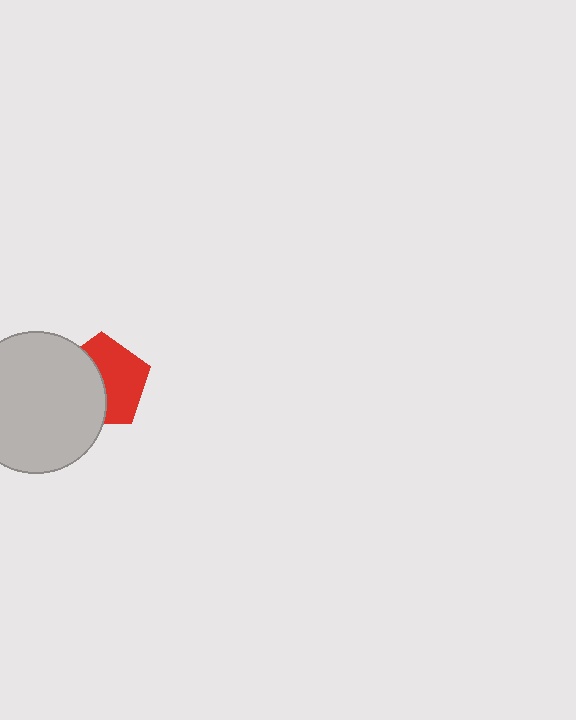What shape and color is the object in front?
The object in front is a light gray circle.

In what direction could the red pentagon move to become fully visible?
The red pentagon could move right. That would shift it out from behind the light gray circle entirely.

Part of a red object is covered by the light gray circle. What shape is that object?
It is a pentagon.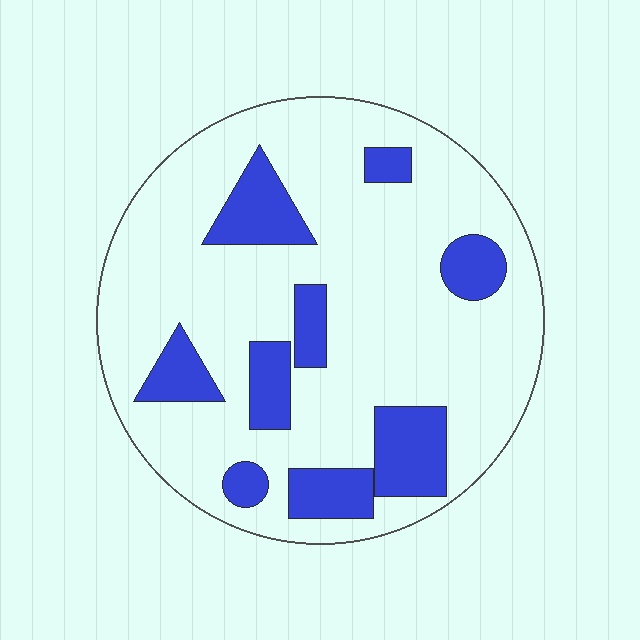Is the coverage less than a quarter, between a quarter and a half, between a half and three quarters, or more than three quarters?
Less than a quarter.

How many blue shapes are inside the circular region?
9.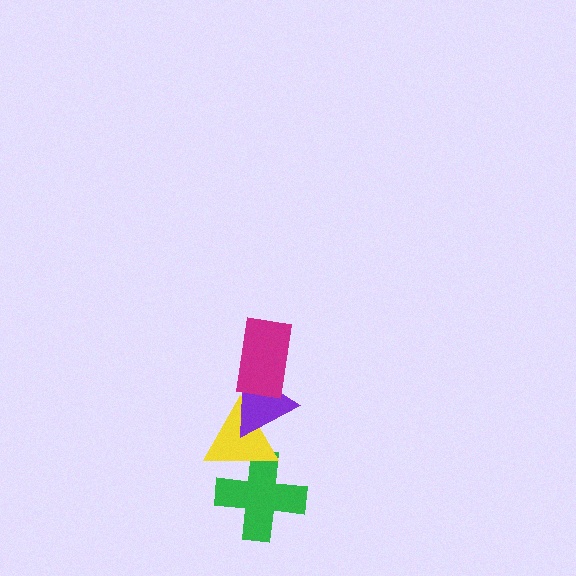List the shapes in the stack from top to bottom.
From top to bottom: the magenta rectangle, the purple triangle, the yellow triangle, the green cross.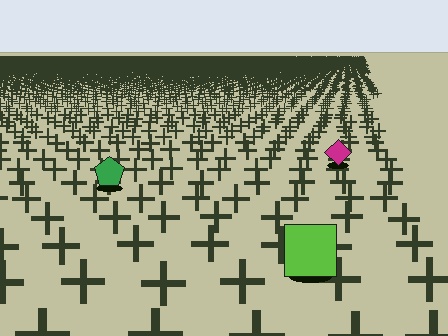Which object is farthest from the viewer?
The magenta diamond is farthest from the viewer. It appears smaller and the ground texture around it is denser.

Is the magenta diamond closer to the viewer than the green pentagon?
No. The green pentagon is closer — you can tell from the texture gradient: the ground texture is coarser near it.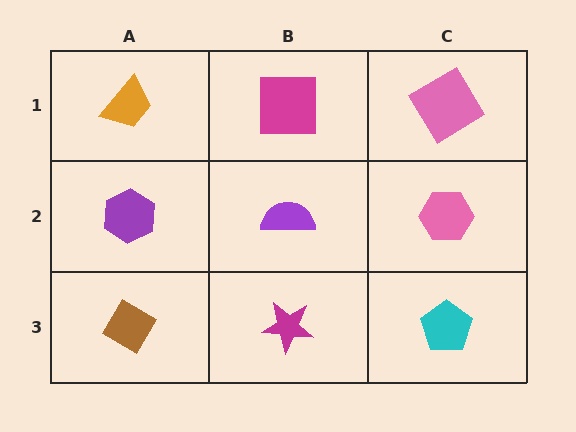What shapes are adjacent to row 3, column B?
A purple semicircle (row 2, column B), a brown diamond (row 3, column A), a cyan pentagon (row 3, column C).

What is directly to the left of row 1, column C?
A magenta square.